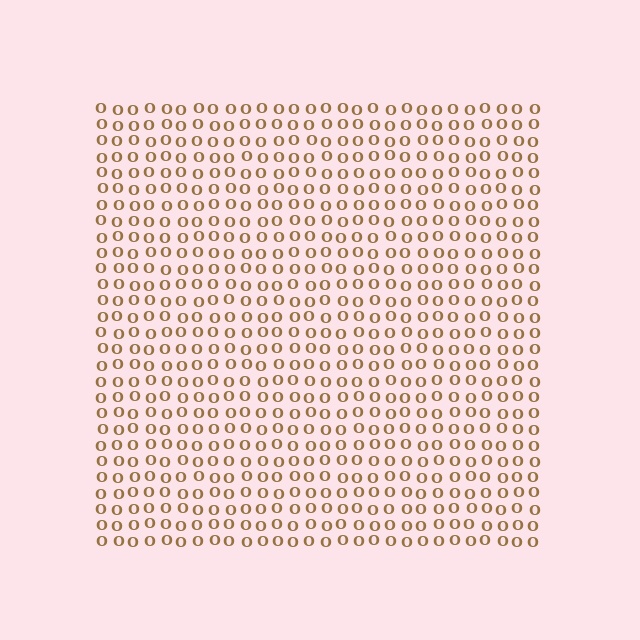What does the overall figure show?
The overall figure shows a square.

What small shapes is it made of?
It is made of small letter O's.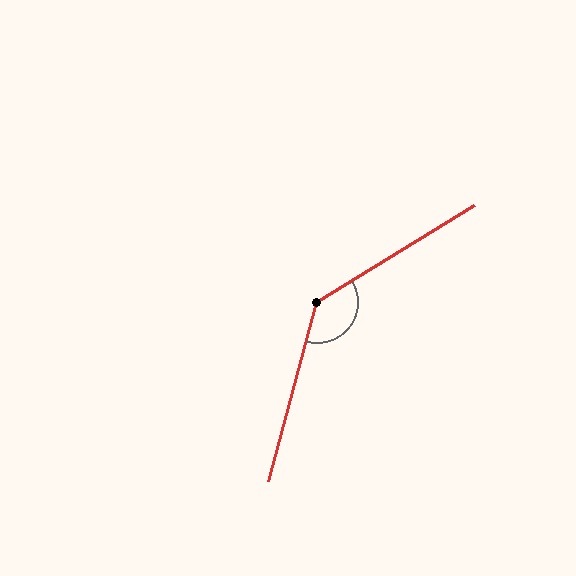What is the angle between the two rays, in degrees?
Approximately 137 degrees.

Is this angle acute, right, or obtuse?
It is obtuse.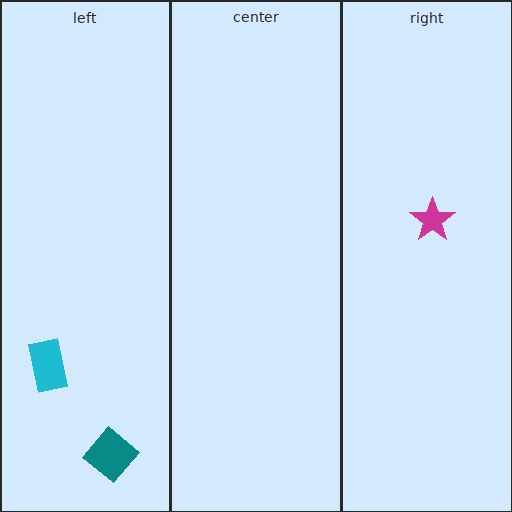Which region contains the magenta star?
The right region.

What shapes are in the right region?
The magenta star.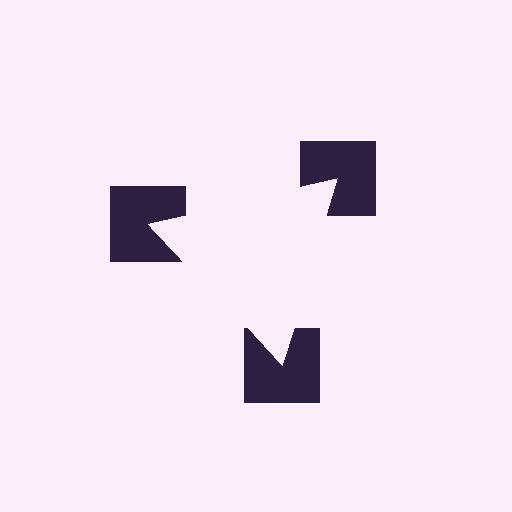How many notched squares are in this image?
There are 3 — one at each vertex of the illusory triangle.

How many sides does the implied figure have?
3 sides.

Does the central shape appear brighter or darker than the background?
It typically appears slightly brighter than the background, even though no actual brightness change is drawn.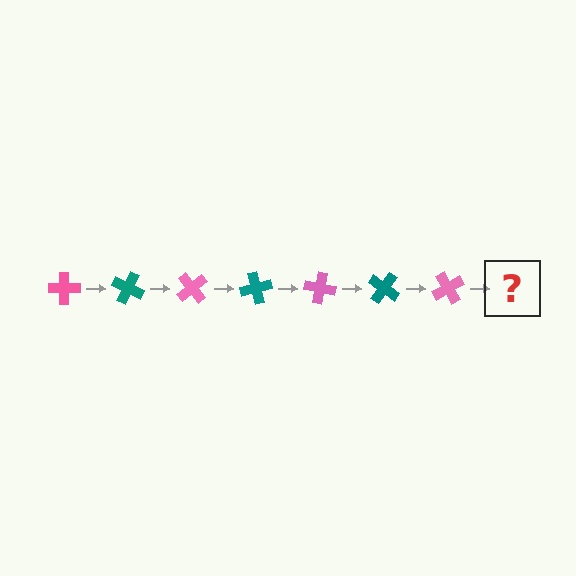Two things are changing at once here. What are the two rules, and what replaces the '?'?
The two rules are that it rotates 25 degrees each step and the color cycles through pink and teal. The '?' should be a teal cross, rotated 175 degrees from the start.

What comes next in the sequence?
The next element should be a teal cross, rotated 175 degrees from the start.